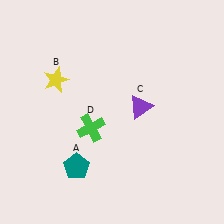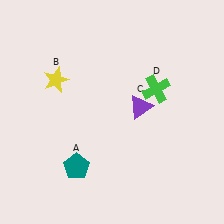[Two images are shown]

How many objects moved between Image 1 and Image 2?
1 object moved between the two images.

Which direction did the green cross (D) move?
The green cross (D) moved right.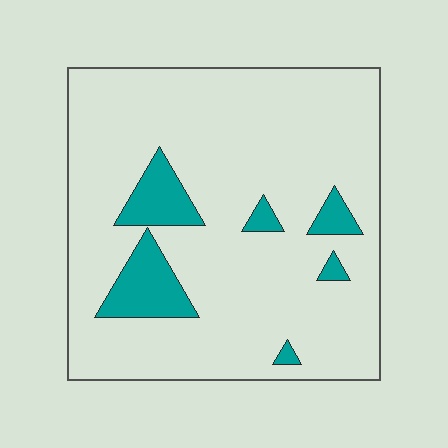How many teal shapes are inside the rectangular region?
6.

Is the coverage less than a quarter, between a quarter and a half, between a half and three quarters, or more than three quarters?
Less than a quarter.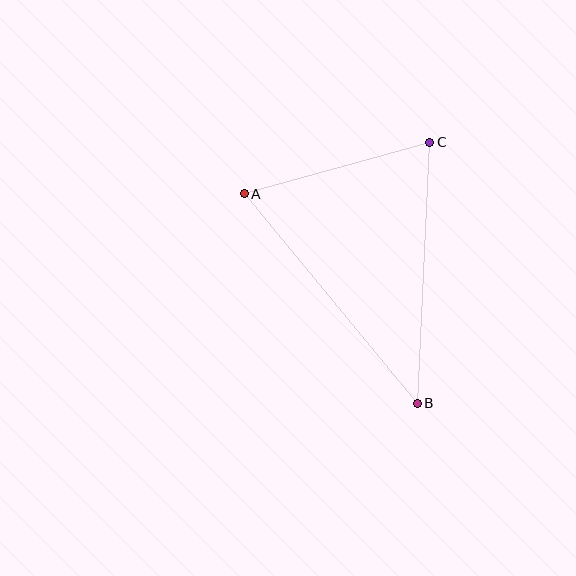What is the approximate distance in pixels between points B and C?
The distance between B and C is approximately 261 pixels.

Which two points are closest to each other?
Points A and C are closest to each other.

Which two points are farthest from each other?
Points A and B are farthest from each other.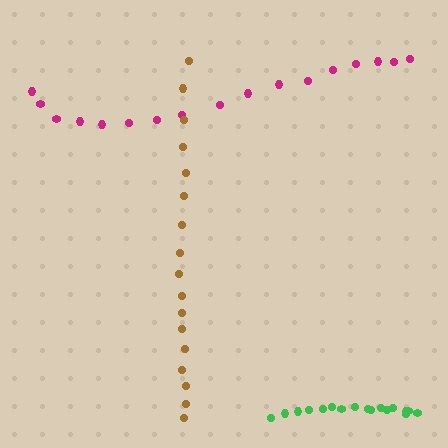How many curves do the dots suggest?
There are 3 distinct paths.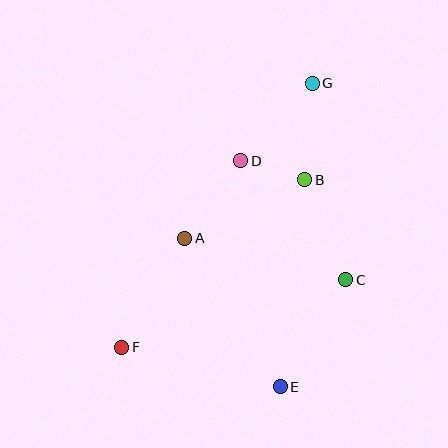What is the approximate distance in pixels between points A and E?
The distance between A and E is approximately 177 pixels.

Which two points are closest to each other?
Points B and D are closest to each other.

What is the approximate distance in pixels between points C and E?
The distance between C and E is approximately 126 pixels.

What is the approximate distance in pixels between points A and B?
The distance between A and B is approximately 134 pixels.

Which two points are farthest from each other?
Points F and G are farthest from each other.